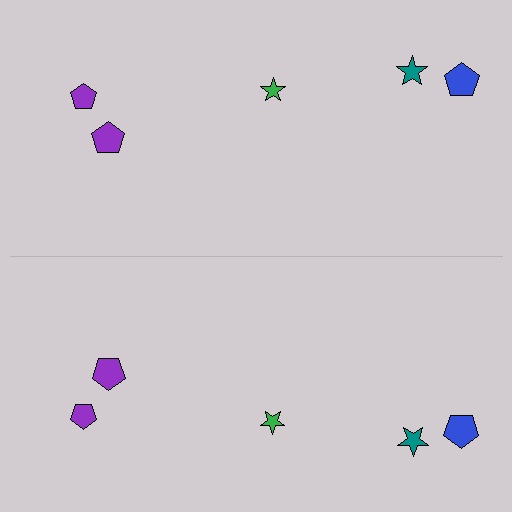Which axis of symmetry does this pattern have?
The pattern has a horizontal axis of symmetry running through the center of the image.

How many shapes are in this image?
There are 10 shapes in this image.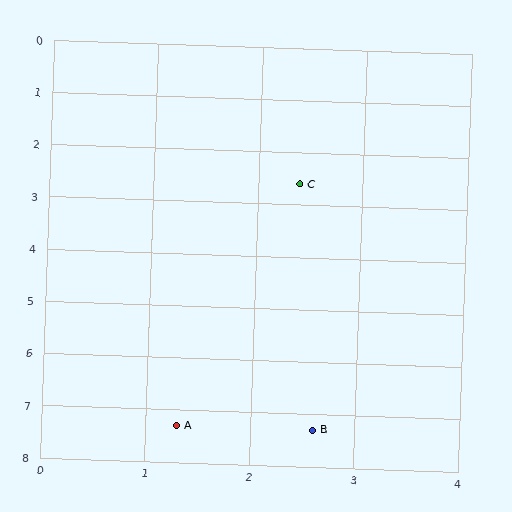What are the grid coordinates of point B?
Point B is at approximately (2.6, 7.3).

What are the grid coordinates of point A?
Point A is at approximately (1.3, 7.3).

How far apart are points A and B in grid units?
Points A and B are about 1.3 grid units apart.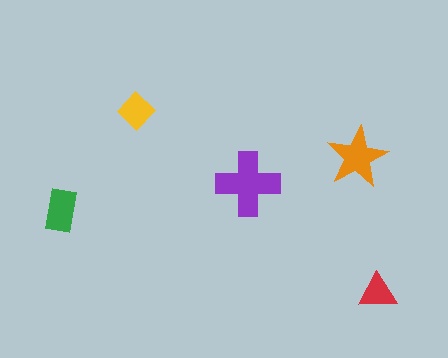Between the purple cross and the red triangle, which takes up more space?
The purple cross.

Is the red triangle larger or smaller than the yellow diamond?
Smaller.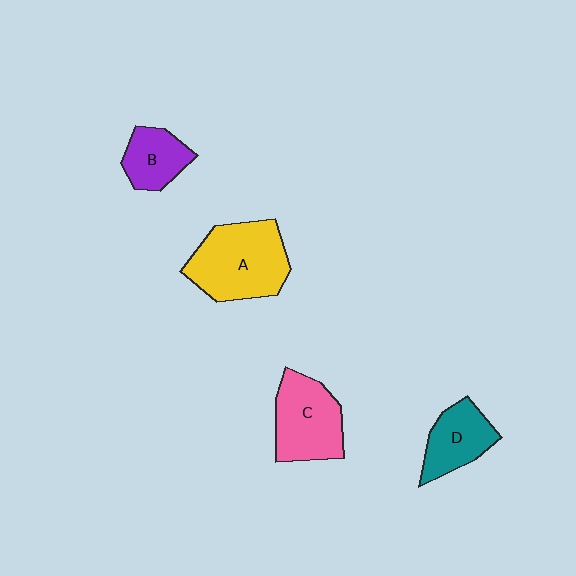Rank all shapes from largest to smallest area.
From largest to smallest: A (yellow), C (pink), D (teal), B (purple).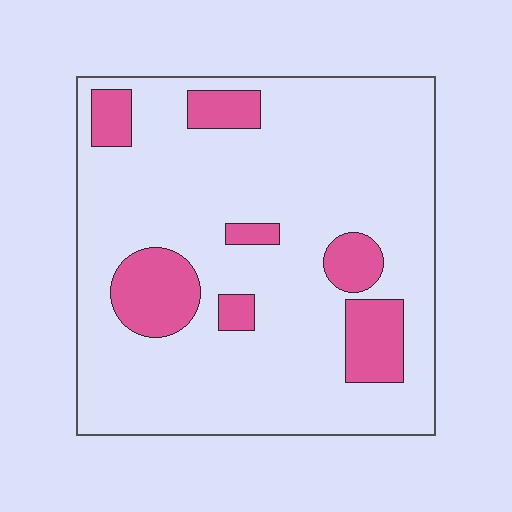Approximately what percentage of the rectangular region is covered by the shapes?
Approximately 15%.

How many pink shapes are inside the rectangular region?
7.